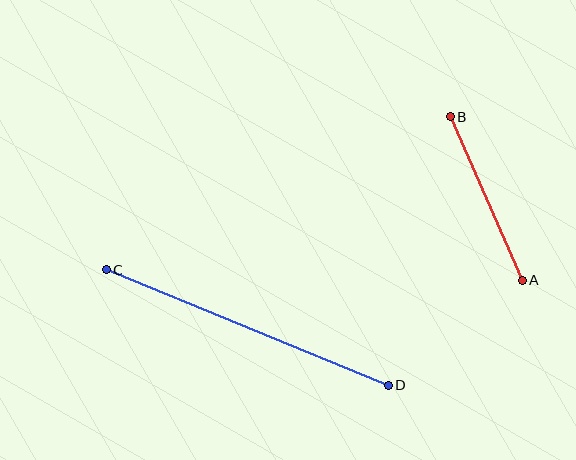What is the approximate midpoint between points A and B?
The midpoint is at approximately (486, 199) pixels.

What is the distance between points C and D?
The distance is approximately 305 pixels.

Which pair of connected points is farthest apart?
Points C and D are farthest apart.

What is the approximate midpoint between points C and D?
The midpoint is at approximately (247, 327) pixels.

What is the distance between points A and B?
The distance is approximately 179 pixels.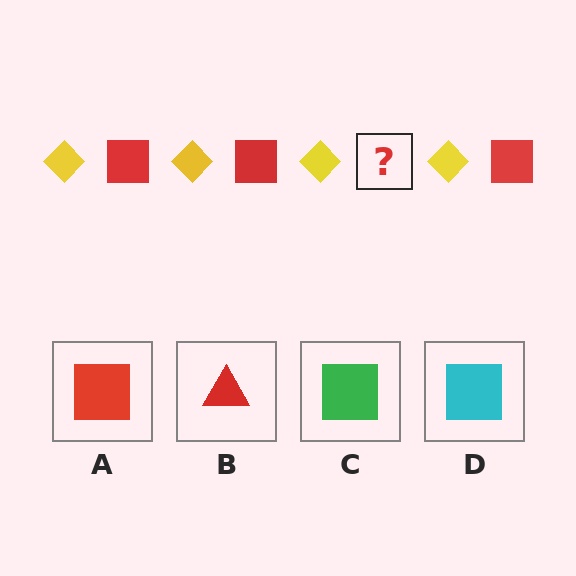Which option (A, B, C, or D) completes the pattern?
A.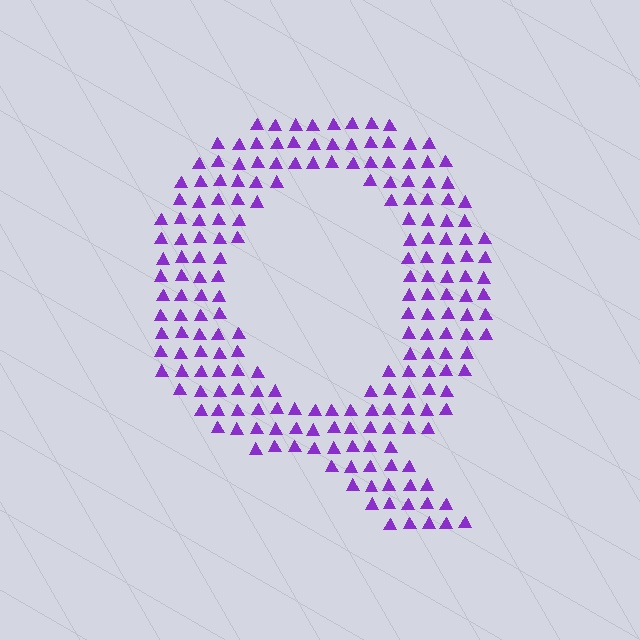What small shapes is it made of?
It is made of small triangles.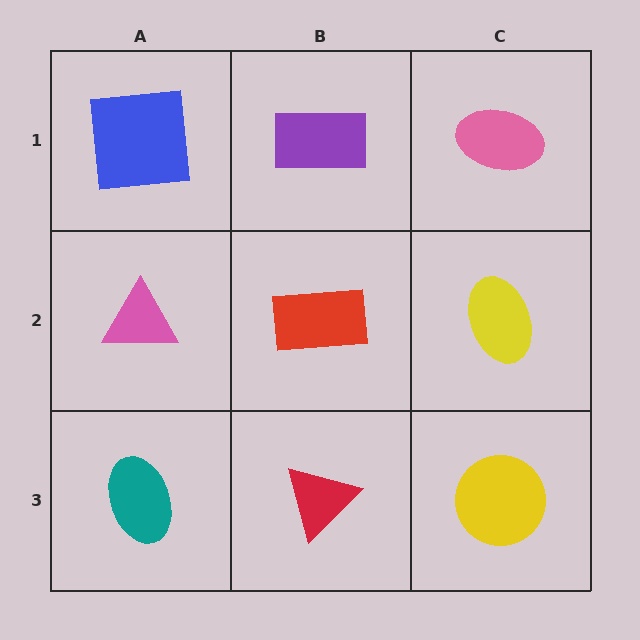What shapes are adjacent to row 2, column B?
A purple rectangle (row 1, column B), a red triangle (row 3, column B), a pink triangle (row 2, column A), a yellow ellipse (row 2, column C).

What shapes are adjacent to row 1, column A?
A pink triangle (row 2, column A), a purple rectangle (row 1, column B).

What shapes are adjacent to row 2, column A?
A blue square (row 1, column A), a teal ellipse (row 3, column A), a red rectangle (row 2, column B).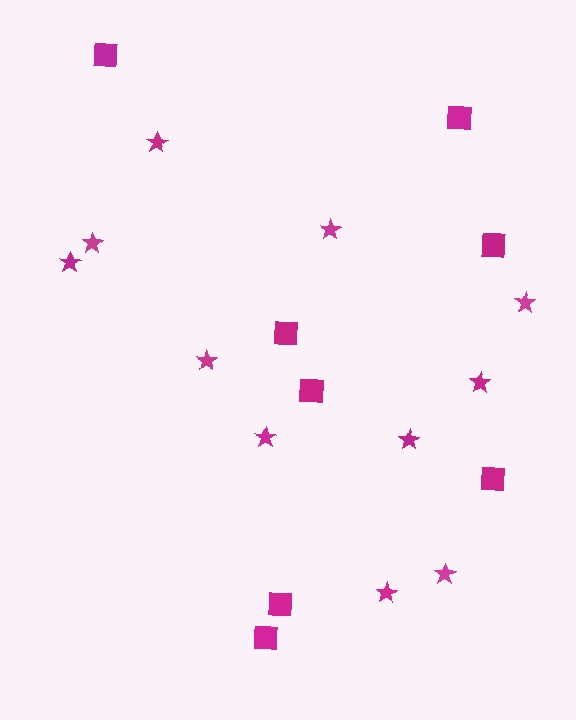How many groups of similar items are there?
There are 2 groups: one group of squares (8) and one group of stars (11).